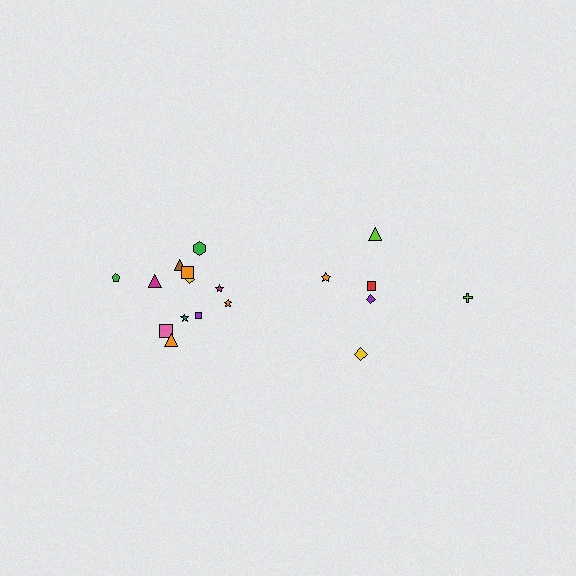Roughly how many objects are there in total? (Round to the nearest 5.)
Roughly 20 objects in total.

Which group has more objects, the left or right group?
The left group.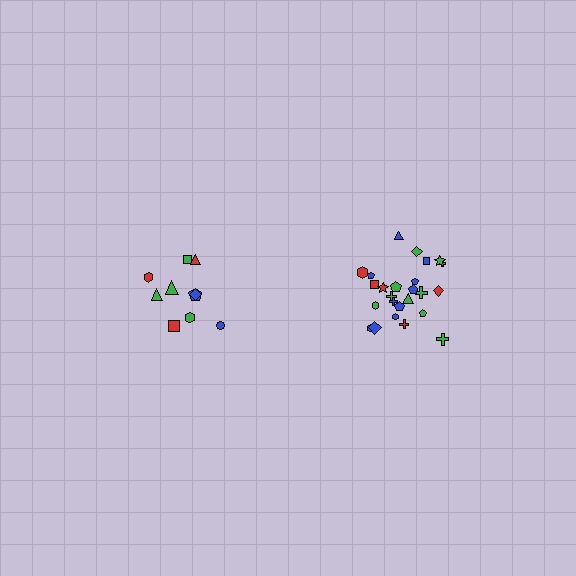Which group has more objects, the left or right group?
The right group.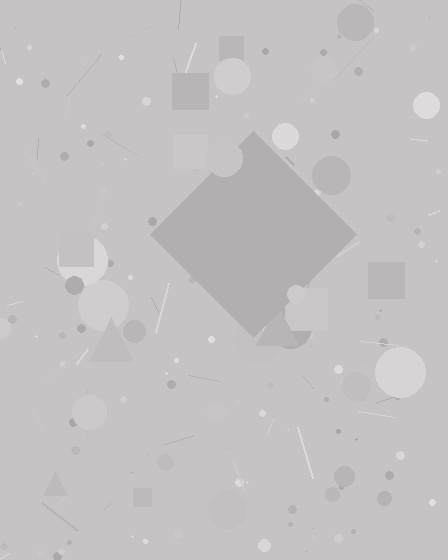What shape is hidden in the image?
A diamond is hidden in the image.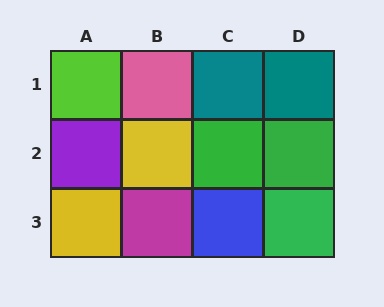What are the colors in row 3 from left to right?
Yellow, magenta, blue, green.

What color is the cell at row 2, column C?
Green.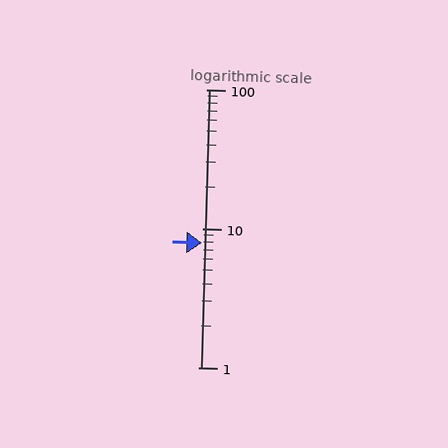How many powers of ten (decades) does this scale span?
The scale spans 2 decades, from 1 to 100.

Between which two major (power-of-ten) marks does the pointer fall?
The pointer is between 1 and 10.